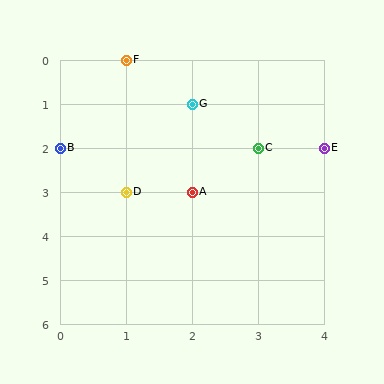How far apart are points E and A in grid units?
Points E and A are 2 columns and 1 row apart (about 2.2 grid units diagonally).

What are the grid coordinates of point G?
Point G is at grid coordinates (2, 1).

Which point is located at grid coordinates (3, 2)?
Point C is at (3, 2).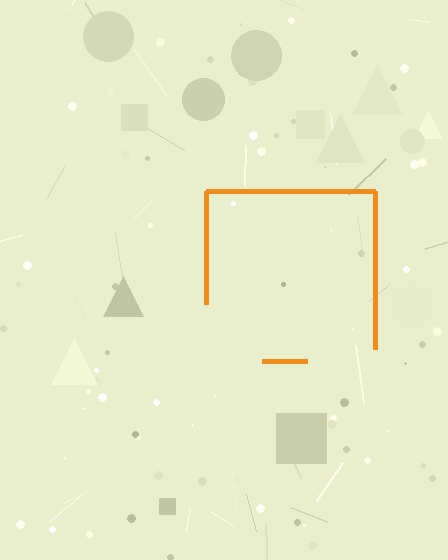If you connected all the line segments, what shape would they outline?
They would outline a square.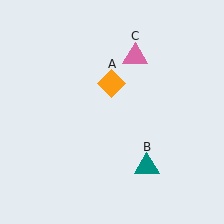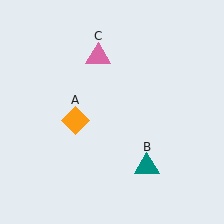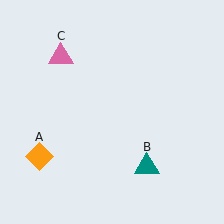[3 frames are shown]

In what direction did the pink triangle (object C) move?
The pink triangle (object C) moved left.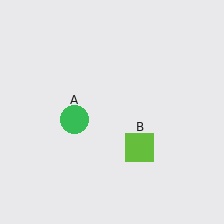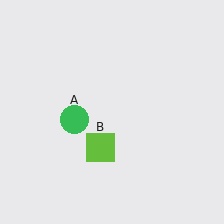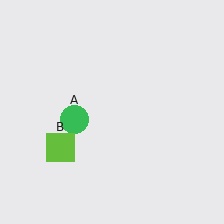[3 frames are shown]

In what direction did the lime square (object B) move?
The lime square (object B) moved left.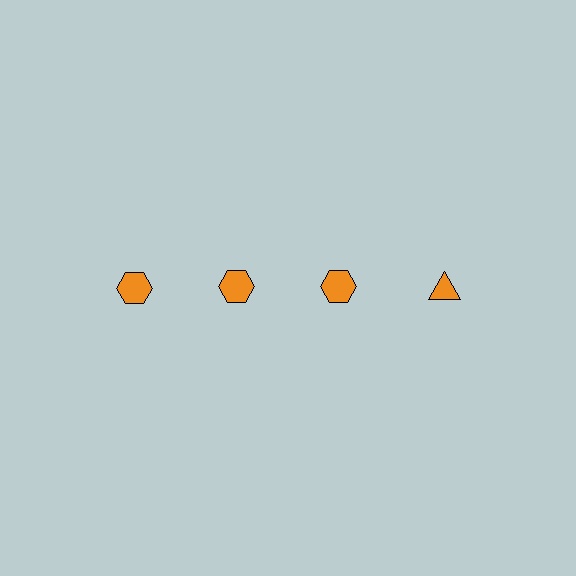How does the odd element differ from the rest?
It has a different shape: triangle instead of hexagon.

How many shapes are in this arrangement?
There are 4 shapes arranged in a grid pattern.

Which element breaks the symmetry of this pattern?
The orange triangle in the top row, second from right column breaks the symmetry. All other shapes are orange hexagons.